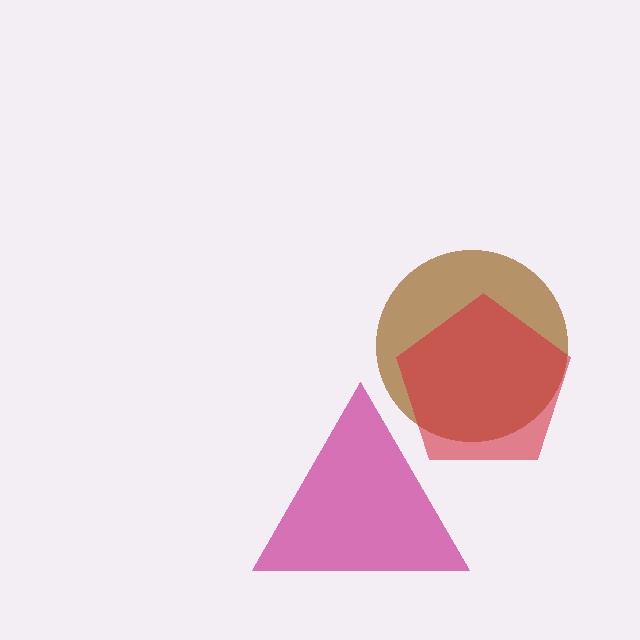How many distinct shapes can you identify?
There are 3 distinct shapes: a brown circle, a magenta triangle, a red pentagon.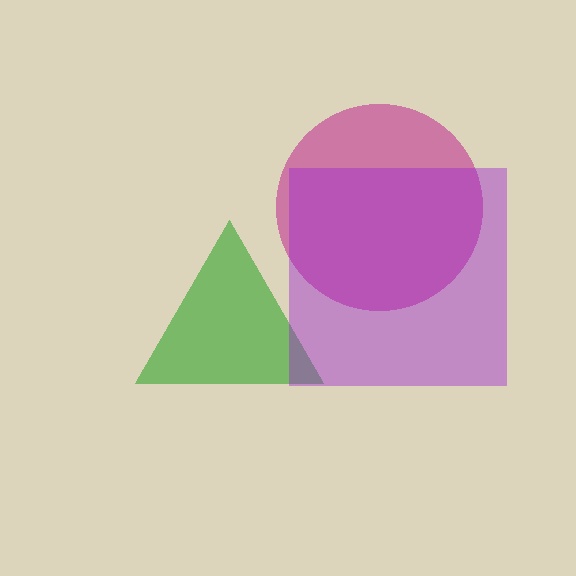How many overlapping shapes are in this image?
There are 3 overlapping shapes in the image.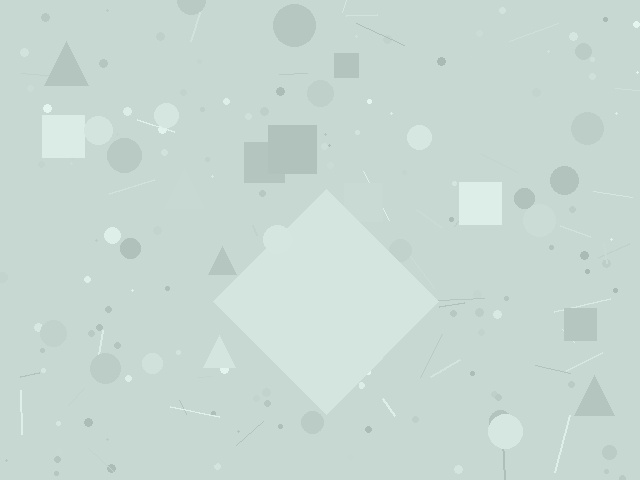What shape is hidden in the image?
A diamond is hidden in the image.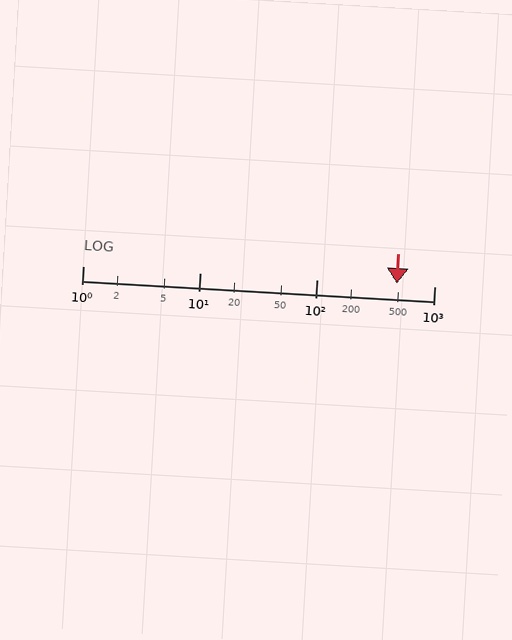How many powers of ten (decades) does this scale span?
The scale spans 3 decades, from 1 to 1000.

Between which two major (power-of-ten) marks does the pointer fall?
The pointer is between 100 and 1000.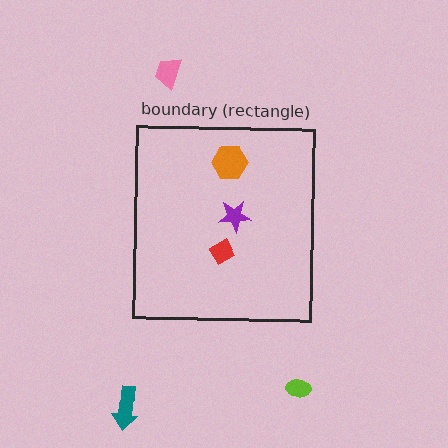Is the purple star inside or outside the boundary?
Inside.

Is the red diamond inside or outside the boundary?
Inside.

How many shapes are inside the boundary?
3 inside, 3 outside.